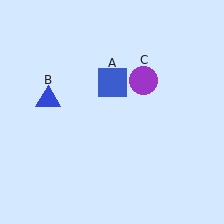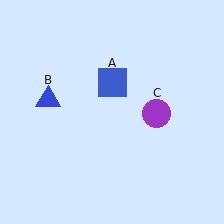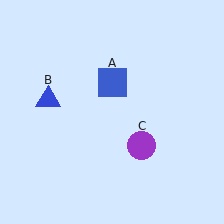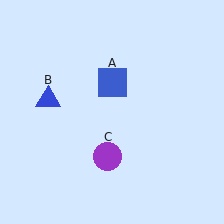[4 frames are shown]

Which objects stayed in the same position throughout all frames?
Blue square (object A) and blue triangle (object B) remained stationary.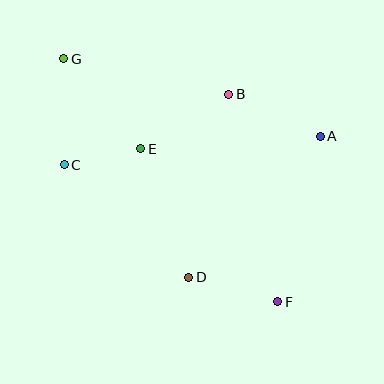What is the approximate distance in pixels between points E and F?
The distance between E and F is approximately 205 pixels.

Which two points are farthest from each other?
Points F and G are farthest from each other.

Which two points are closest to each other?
Points C and E are closest to each other.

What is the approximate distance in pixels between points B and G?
The distance between B and G is approximately 168 pixels.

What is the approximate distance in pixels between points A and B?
The distance between A and B is approximately 101 pixels.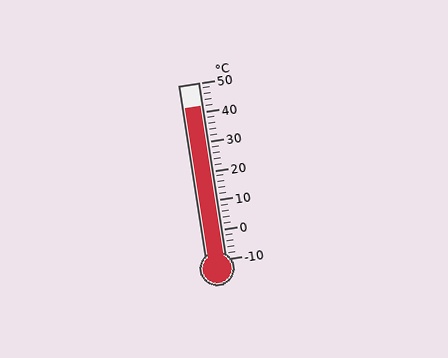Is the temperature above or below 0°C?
The temperature is above 0°C.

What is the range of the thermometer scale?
The thermometer scale ranges from -10°C to 50°C.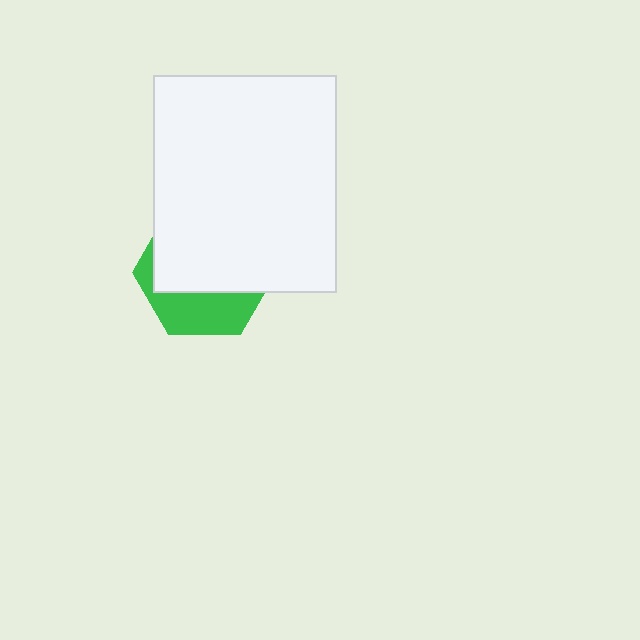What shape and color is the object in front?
The object in front is a white rectangle.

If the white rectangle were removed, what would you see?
You would see the complete green hexagon.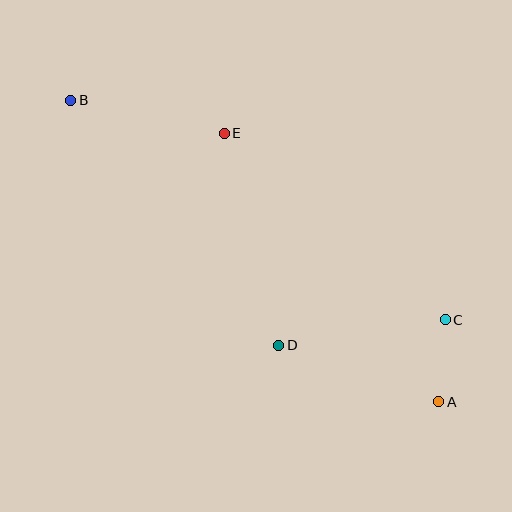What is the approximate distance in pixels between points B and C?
The distance between B and C is approximately 434 pixels.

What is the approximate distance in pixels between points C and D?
The distance between C and D is approximately 169 pixels.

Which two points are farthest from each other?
Points A and B are farthest from each other.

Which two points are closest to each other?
Points A and C are closest to each other.